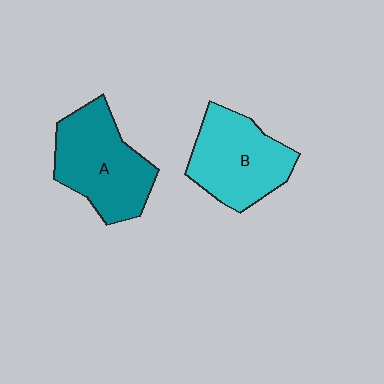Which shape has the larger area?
Shape A (teal).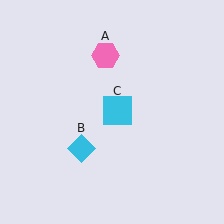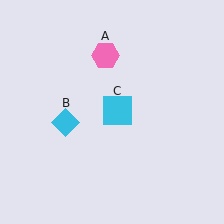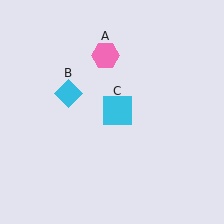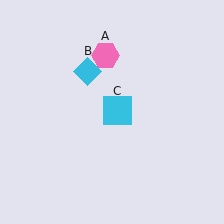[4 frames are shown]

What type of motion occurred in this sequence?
The cyan diamond (object B) rotated clockwise around the center of the scene.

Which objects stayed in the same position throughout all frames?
Pink hexagon (object A) and cyan square (object C) remained stationary.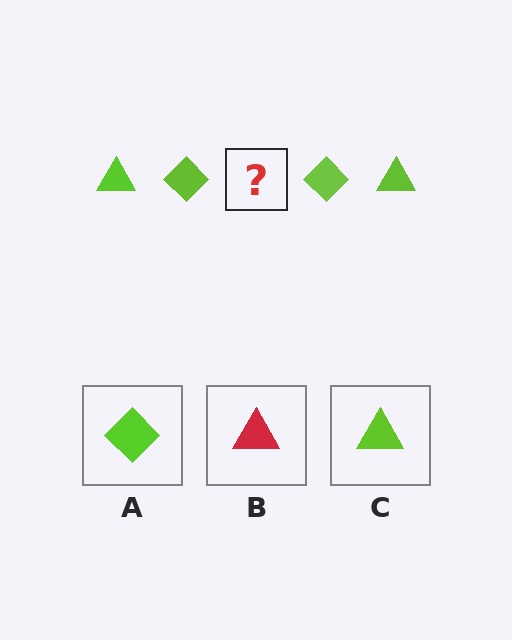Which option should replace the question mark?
Option C.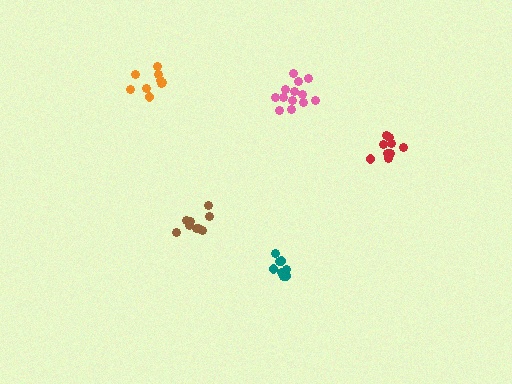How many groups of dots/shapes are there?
There are 5 groups.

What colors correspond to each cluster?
The clusters are colored: brown, pink, teal, orange, red.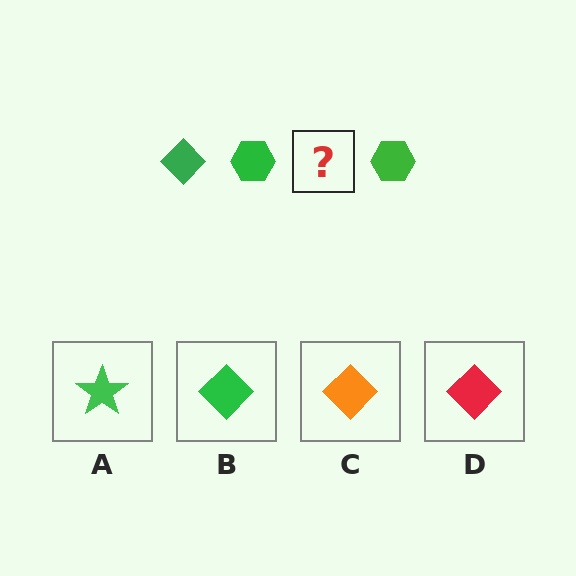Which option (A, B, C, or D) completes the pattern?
B.